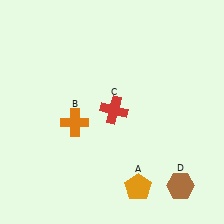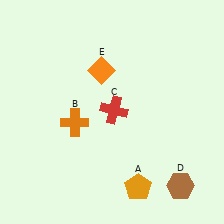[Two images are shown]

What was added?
An orange diamond (E) was added in Image 2.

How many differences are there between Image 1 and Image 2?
There is 1 difference between the two images.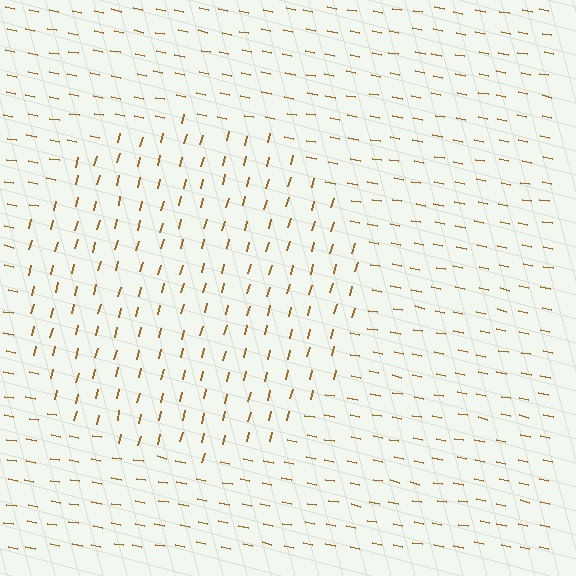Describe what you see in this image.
The image is filled with small brown line segments. A circle region in the image has lines oriented differently from the surrounding lines, creating a visible texture boundary.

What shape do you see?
I see a circle.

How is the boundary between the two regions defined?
The boundary is defined purely by a change in line orientation (approximately 87 degrees difference). All lines are the same color and thickness.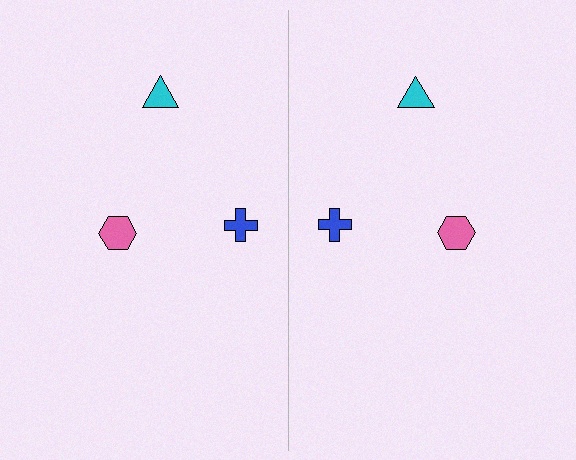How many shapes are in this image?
There are 6 shapes in this image.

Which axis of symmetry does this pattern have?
The pattern has a vertical axis of symmetry running through the center of the image.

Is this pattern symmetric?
Yes, this pattern has bilateral (reflection) symmetry.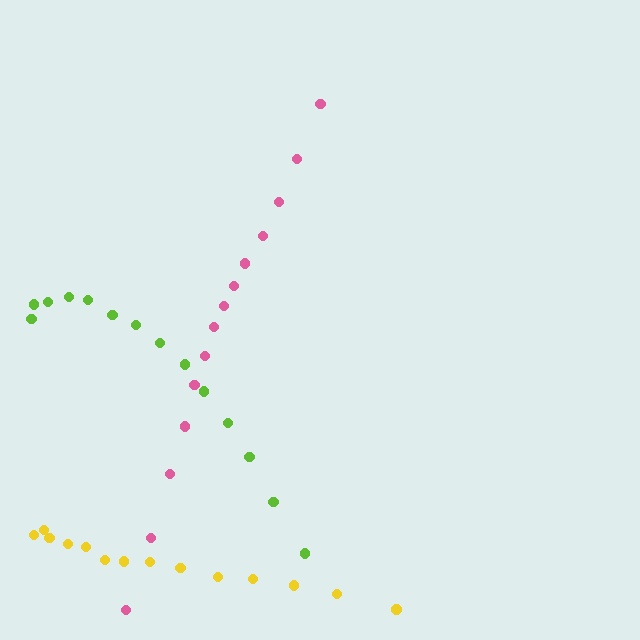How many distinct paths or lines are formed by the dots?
There are 3 distinct paths.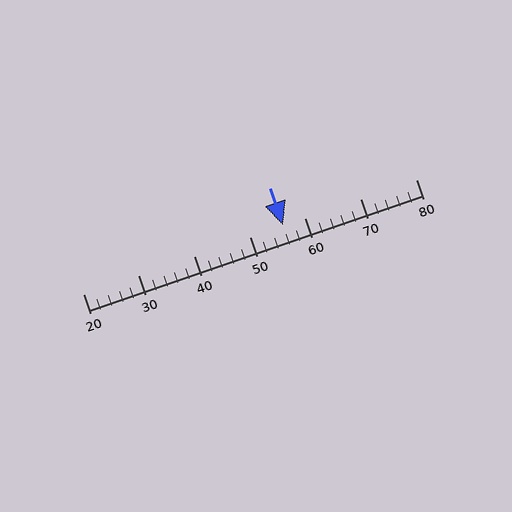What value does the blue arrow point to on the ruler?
The blue arrow points to approximately 56.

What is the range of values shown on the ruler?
The ruler shows values from 20 to 80.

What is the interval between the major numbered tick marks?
The major tick marks are spaced 10 units apart.